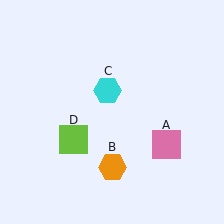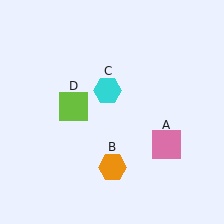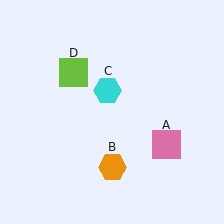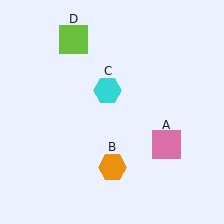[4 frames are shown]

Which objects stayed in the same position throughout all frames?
Pink square (object A) and orange hexagon (object B) and cyan hexagon (object C) remained stationary.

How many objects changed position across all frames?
1 object changed position: lime square (object D).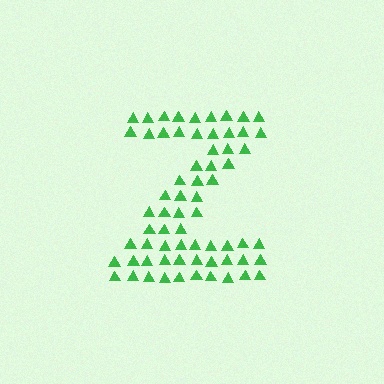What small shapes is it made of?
It is made of small triangles.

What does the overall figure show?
The overall figure shows the letter Z.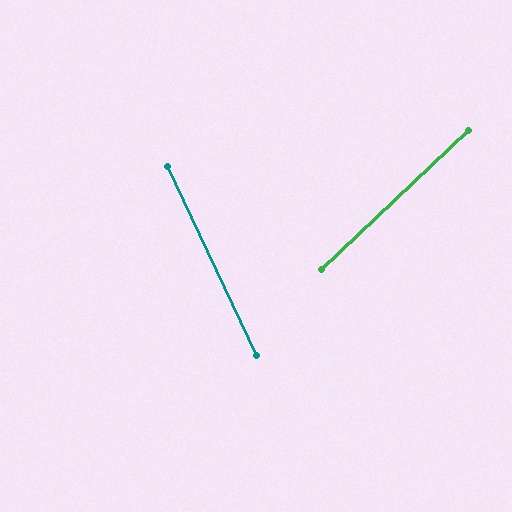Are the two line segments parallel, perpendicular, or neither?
Neither parallel nor perpendicular — they differ by about 72°.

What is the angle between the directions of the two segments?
Approximately 72 degrees.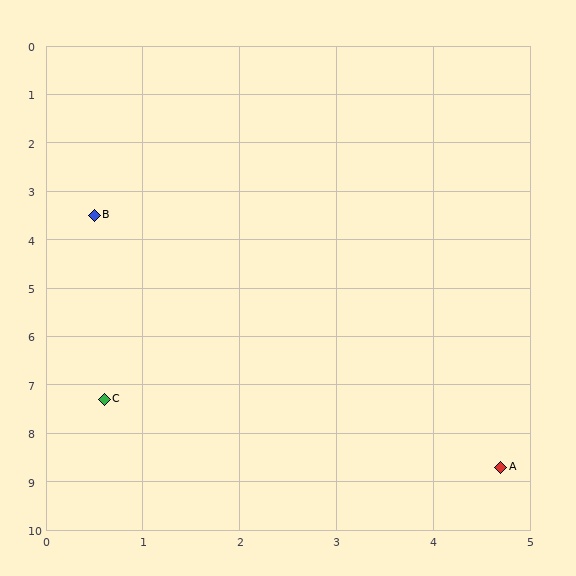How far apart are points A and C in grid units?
Points A and C are about 4.3 grid units apart.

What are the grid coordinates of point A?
Point A is at approximately (4.7, 8.7).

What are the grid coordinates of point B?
Point B is at approximately (0.5, 3.5).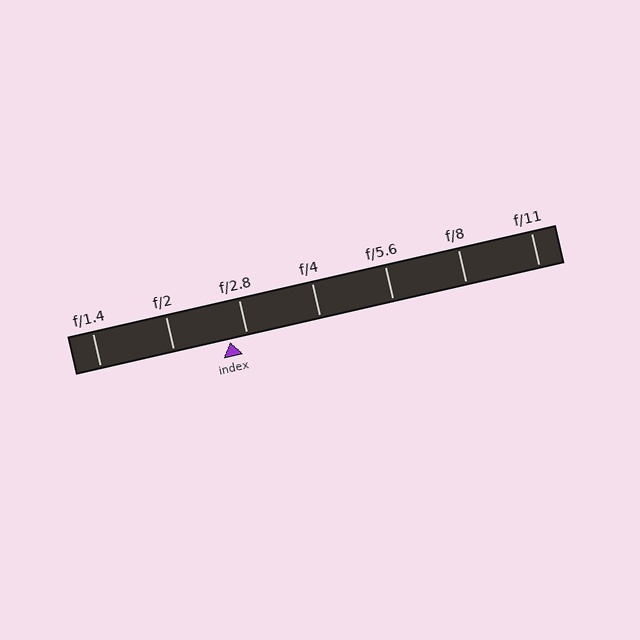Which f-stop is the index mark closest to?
The index mark is closest to f/2.8.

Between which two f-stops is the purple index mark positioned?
The index mark is between f/2 and f/2.8.